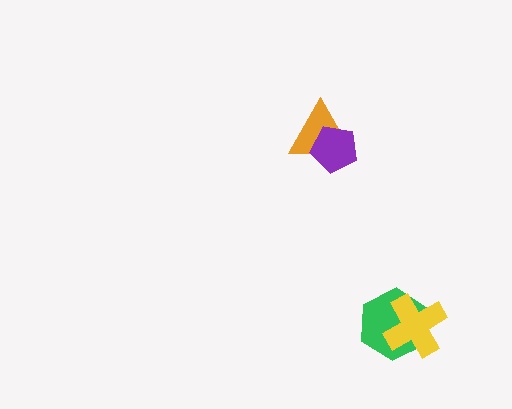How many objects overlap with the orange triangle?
1 object overlaps with the orange triangle.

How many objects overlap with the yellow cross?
1 object overlaps with the yellow cross.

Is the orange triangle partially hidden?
Yes, it is partially covered by another shape.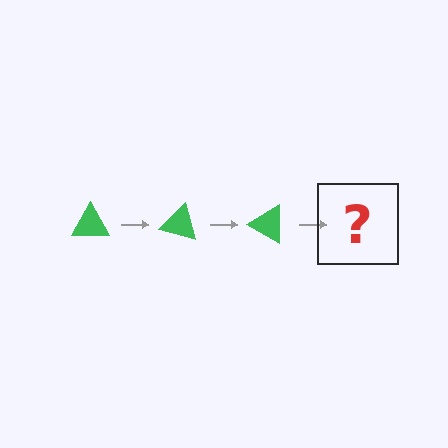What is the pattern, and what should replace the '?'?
The pattern is that the triangle rotates 15 degrees each step. The '?' should be a green triangle rotated 45 degrees.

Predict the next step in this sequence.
The next step is a green triangle rotated 45 degrees.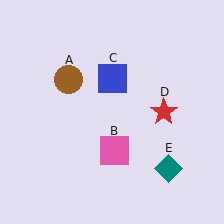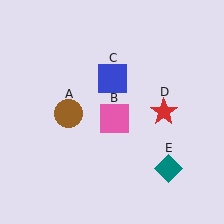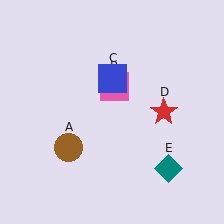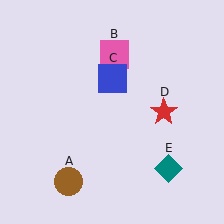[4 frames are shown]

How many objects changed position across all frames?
2 objects changed position: brown circle (object A), pink square (object B).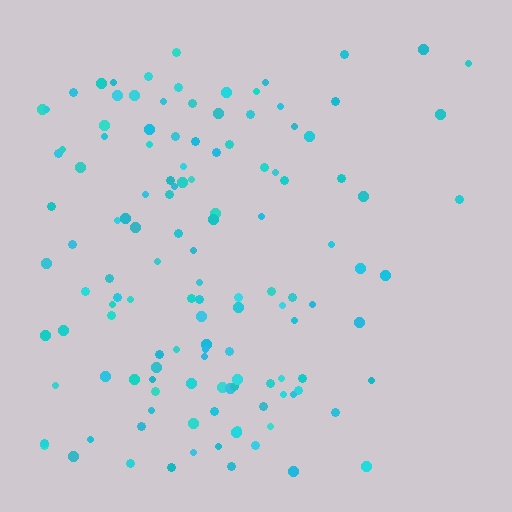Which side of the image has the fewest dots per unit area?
The right.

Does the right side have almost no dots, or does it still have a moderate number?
Still a moderate number, just noticeably fewer than the left.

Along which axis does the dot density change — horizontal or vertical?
Horizontal.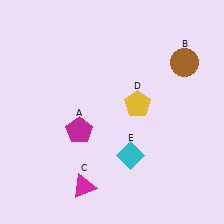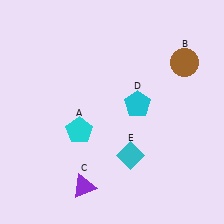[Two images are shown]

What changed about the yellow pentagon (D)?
In Image 1, D is yellow. In Image 2, it changed to cyan.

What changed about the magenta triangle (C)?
In Image 1, C is magenta. In Image 2, it changed to purple.